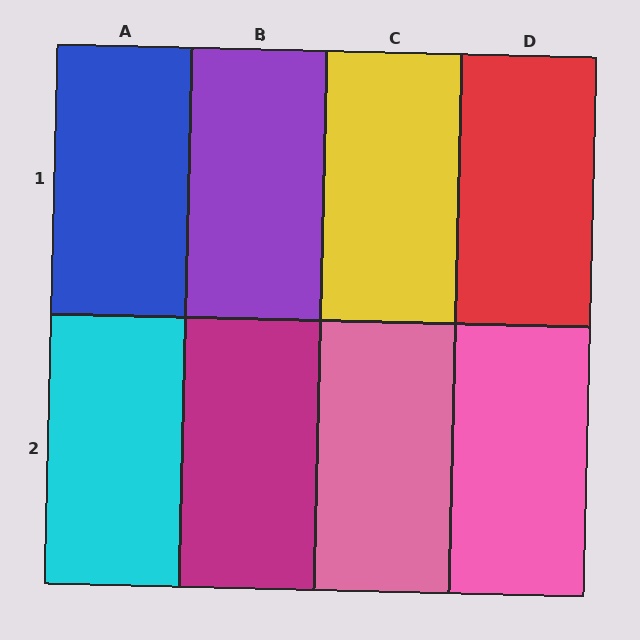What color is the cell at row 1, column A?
Blue.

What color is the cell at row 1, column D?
Red.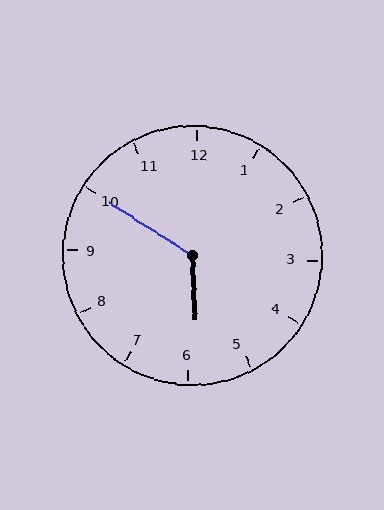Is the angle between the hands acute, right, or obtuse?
It is obtuse.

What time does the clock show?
5:50.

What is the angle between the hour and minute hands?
Approximately 125 degrees.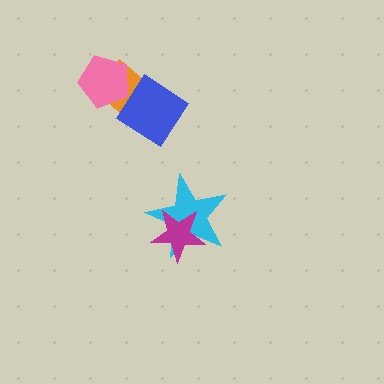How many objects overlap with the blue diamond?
2 objects overlap with the blue diamond.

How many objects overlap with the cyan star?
1 object overlaps with the cyan star.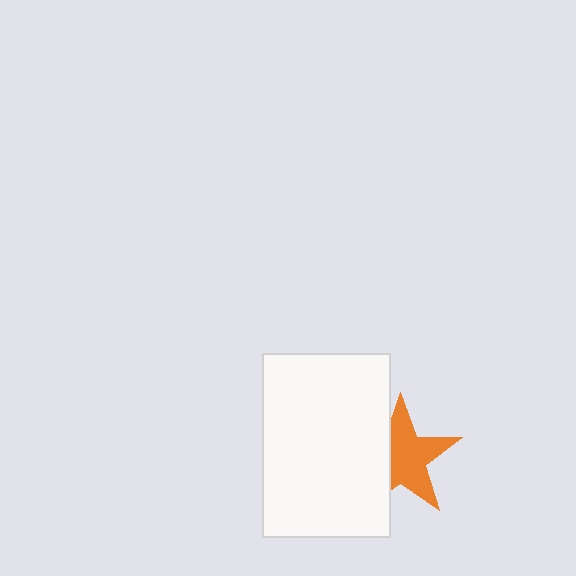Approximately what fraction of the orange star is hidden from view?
Roughly 35% of the orange star is hidden behind the white rectangle.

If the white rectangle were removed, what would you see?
You would see the complete orange star.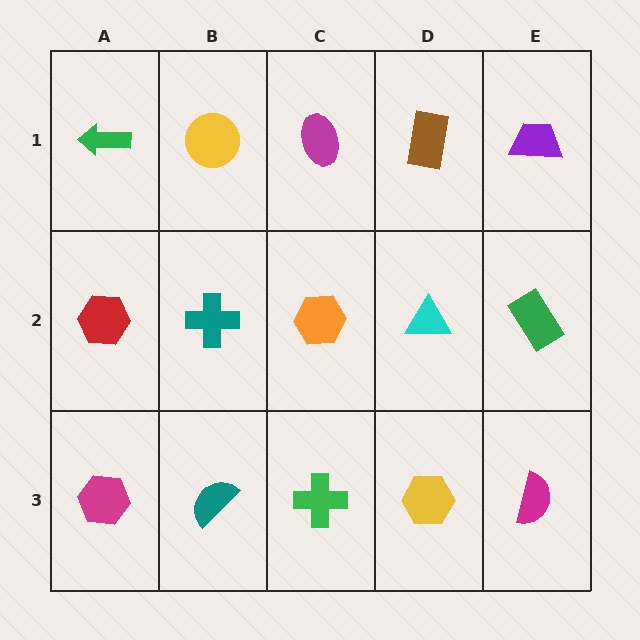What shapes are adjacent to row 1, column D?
A cyan triangle (row 2, column D), a magenta ellipse (row 1, column C), a purple trapezoid (row 1, column E).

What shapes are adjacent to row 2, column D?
A brown rectangle (row 1, column D), a yellow hexagon (row 3, column D), an orange hexagon (row 2, column C), a green rectangle (row 2, column E).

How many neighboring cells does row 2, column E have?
3.